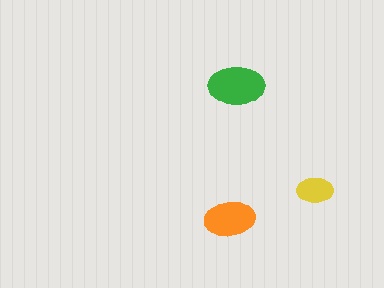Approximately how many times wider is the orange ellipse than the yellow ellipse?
About 1.5 times wider.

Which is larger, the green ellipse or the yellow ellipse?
The green one.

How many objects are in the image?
There are 3 objects in the image.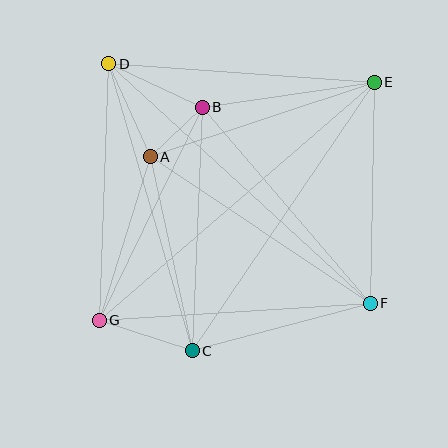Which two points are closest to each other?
Points A and B are closest to each other.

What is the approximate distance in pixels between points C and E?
The distance between C and E is approximately 324 pixels.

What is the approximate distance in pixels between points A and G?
The distance between A and G is approximately 171 pixels.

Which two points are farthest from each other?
Points E and G are farthest from each other.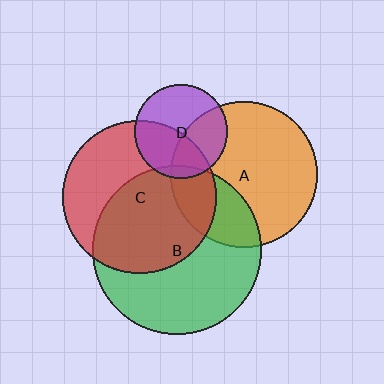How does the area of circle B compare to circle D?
Approximately 3.3 times.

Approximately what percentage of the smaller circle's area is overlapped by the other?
Approximately 30%.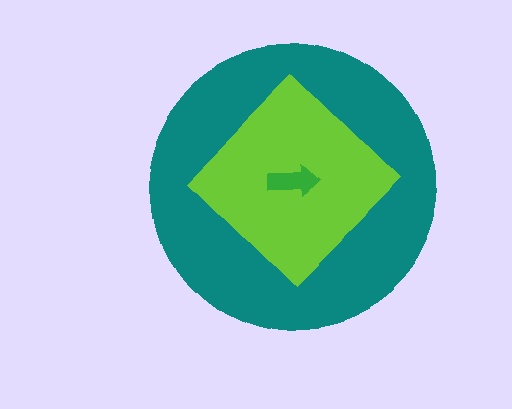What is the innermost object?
The green arrow.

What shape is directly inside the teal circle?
The lime diamond.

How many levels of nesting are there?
3.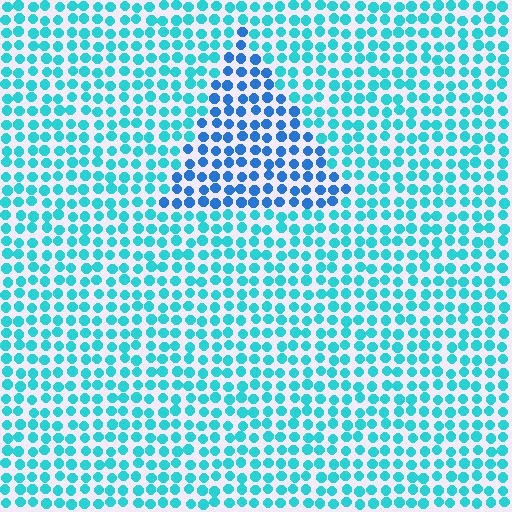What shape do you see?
I see a triangle.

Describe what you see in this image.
The image is filled with small cyan elements in a uniform arrangement. A triangle-shaped region is visible where the elements are tinted to a slightly different hue, forming a subtle color boundary.